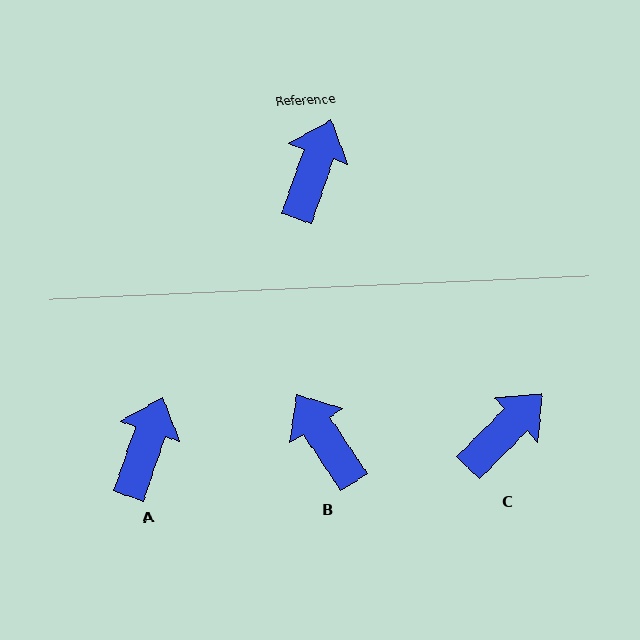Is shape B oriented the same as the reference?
No, it is off by about 52 degrees.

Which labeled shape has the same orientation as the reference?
A.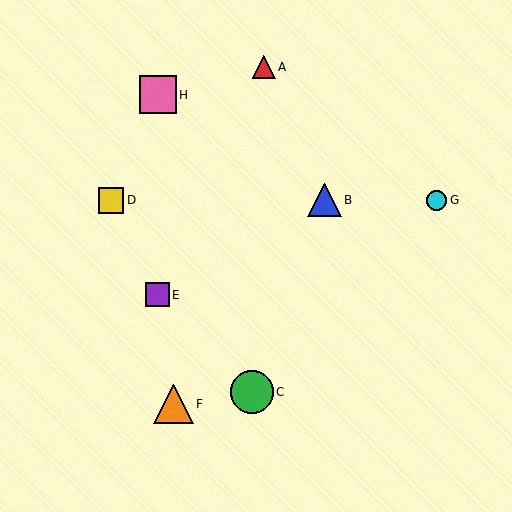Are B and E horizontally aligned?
No, B is at y≈200 and E is at y≈295.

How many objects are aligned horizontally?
3 objects (B, D, G) are aligned horizontally.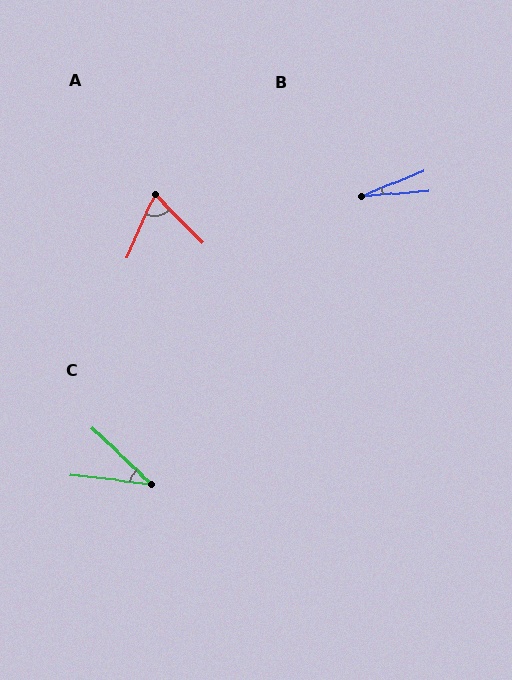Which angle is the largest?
A, at approximately 69 degrees.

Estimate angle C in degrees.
Approximately 37 degrees.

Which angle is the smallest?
B, at approximately 17 degrees.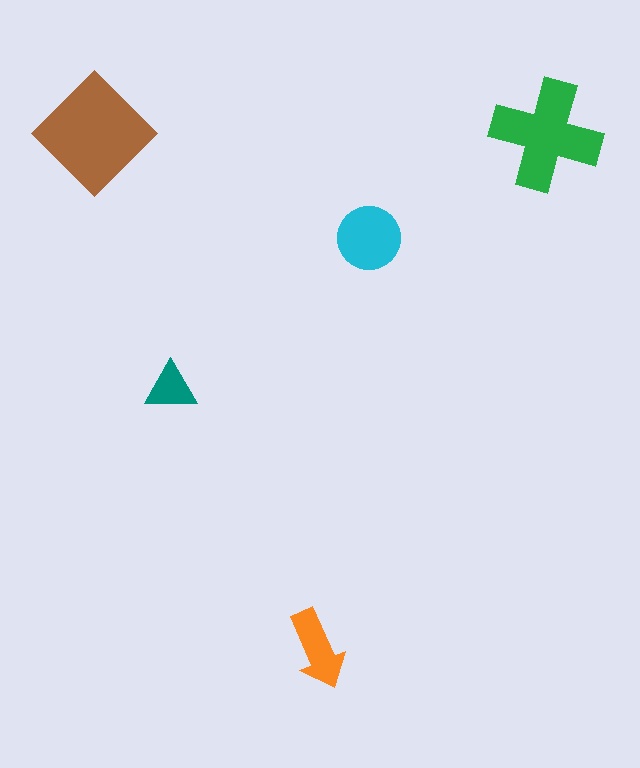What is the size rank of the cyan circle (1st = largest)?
3rd.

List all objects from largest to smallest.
The brown diamond, the green cross, the cyan circle, the orange arrow, the teal triangle.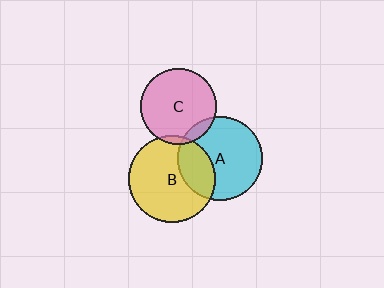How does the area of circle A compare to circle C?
Approximately 1.3 times.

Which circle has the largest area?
Circle B (yellow).